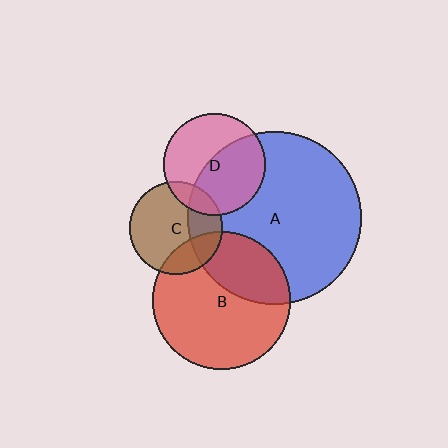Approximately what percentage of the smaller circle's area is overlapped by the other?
Approximately 50%.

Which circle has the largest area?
Circle A (blue).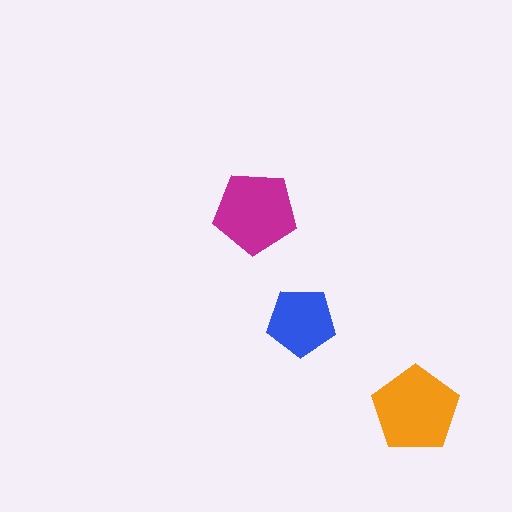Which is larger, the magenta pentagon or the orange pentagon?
The orange one.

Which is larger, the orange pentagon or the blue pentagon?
The orange one.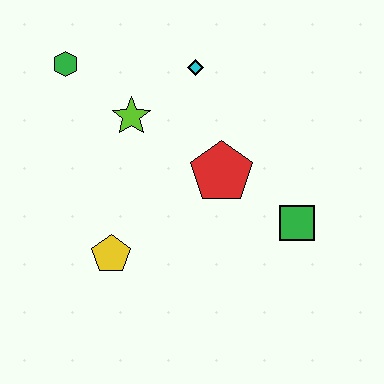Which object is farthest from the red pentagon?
The green hexagon is farthest from the red pentagon.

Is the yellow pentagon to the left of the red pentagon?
Yes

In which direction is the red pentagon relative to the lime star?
The red pentagon is to the right of the lime star.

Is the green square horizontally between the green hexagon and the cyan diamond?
No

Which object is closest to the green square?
The red pentagon is closest to the green square.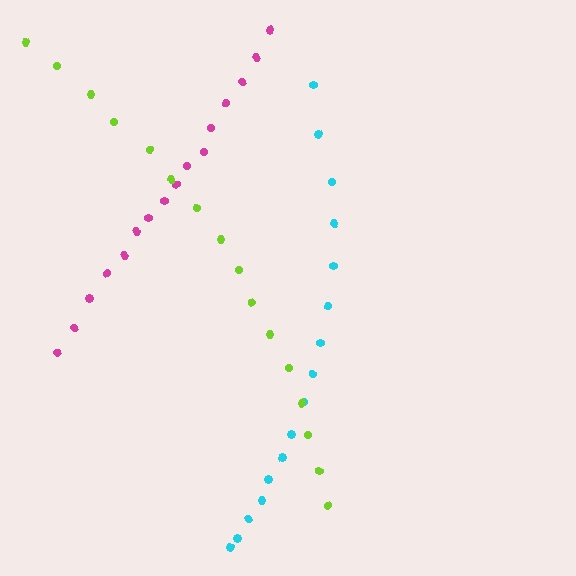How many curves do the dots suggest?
There are 3 distinct paths.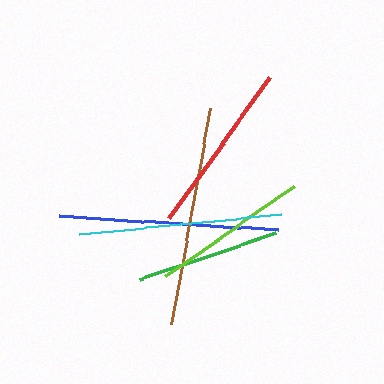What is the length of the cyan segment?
The cyan segment is approximately 203 pixels long.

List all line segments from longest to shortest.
From longest to shortest: blue, brown, cyan, red, lime, green.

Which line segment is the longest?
The blue line is the longest at approximately 220 pixels.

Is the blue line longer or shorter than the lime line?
The blue line is longer than the lime line.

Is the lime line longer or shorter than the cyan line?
The cyan line is longer than the lime line.